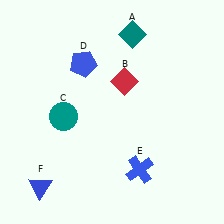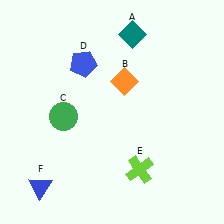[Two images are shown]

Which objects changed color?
B changed from red to orange. C changed from teal to green. E changed from blue to lime.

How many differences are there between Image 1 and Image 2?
There are 3 differences between the two images.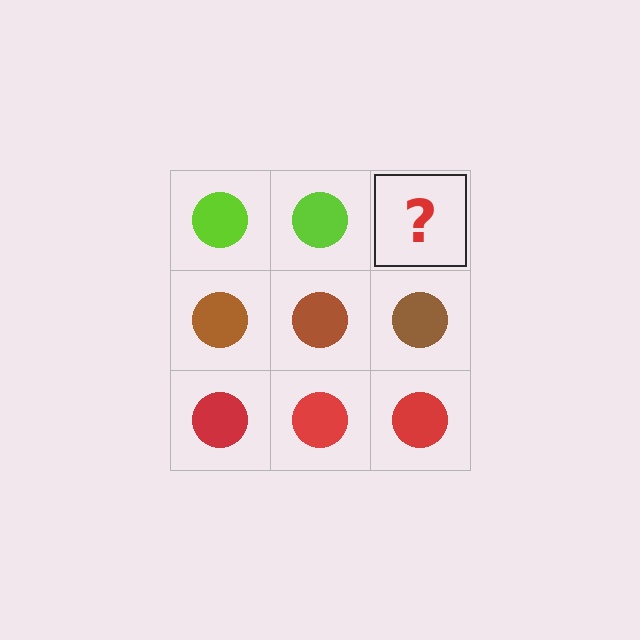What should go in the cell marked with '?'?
The missing cell should contain a lime circle.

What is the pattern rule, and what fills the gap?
The rule is that each row has a consistent color. The gap should be filled with a lime circle.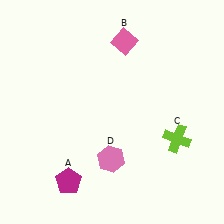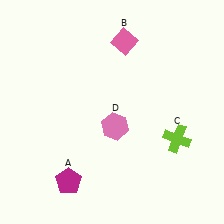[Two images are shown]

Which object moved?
The pink hexagon (D) moved up.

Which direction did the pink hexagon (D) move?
The pink hexagon (D) moved up.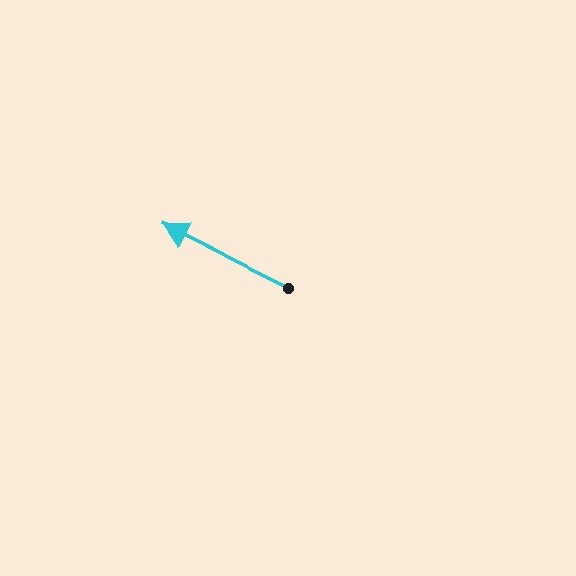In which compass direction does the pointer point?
Northwest.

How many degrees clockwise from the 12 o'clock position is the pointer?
Approximately 297 degrees.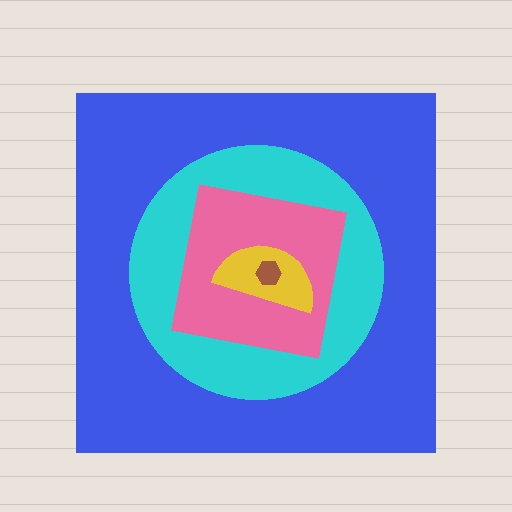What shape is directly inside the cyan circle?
The pink square.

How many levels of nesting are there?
5.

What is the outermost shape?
The blue square.